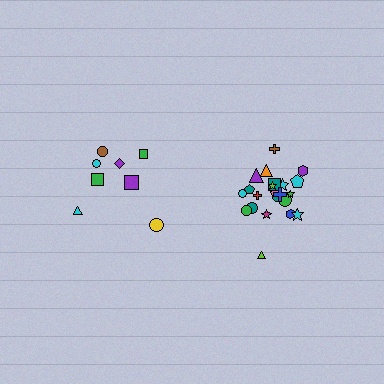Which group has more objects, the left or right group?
The right group.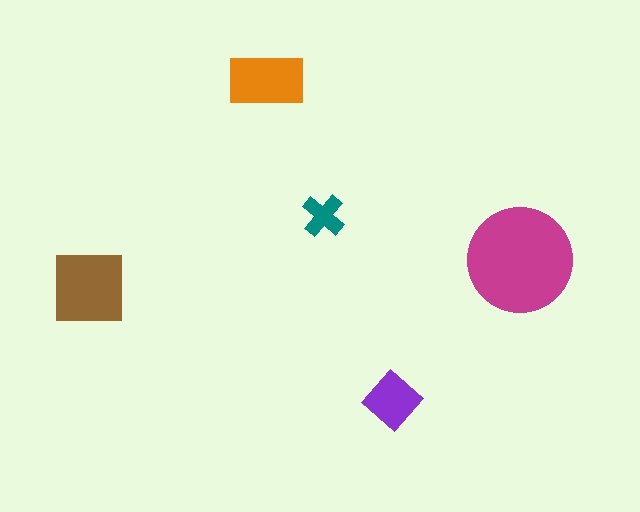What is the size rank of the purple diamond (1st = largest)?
4th.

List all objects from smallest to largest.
The teal cross, the purple diamond, the orange rectangle, the brown square, the magenta circle.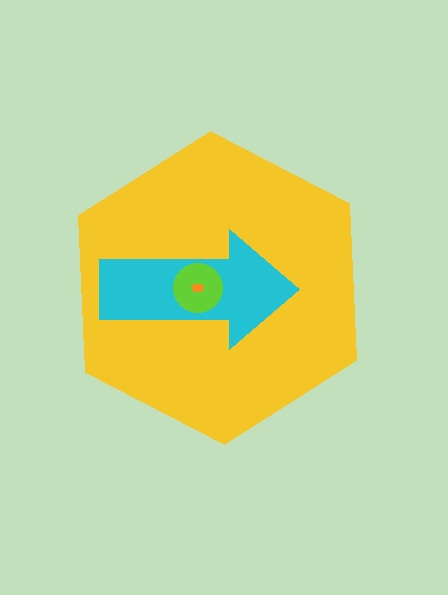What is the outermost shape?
The yellow hexagon.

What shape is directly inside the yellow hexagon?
The cyan arrow.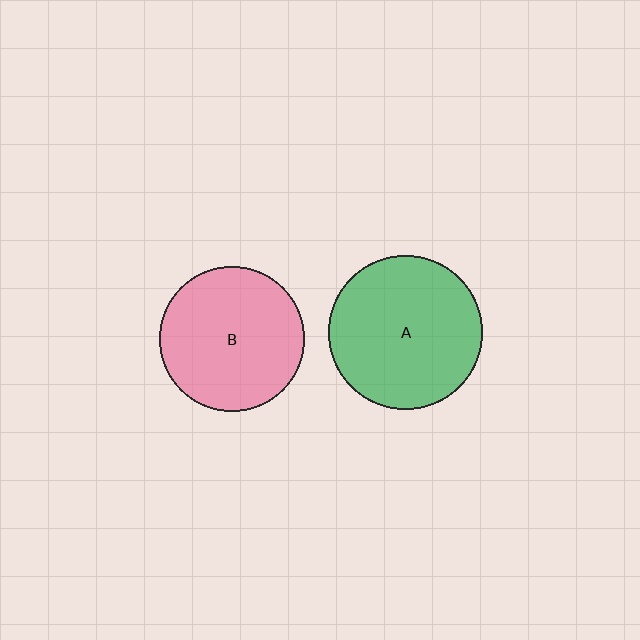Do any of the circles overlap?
No, none of the circles overlap.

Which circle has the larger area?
Circle A (green).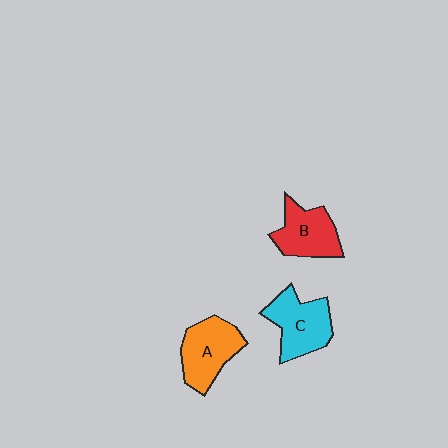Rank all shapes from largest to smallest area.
From largest to smallest: C (cyan), A (orange), B (red).